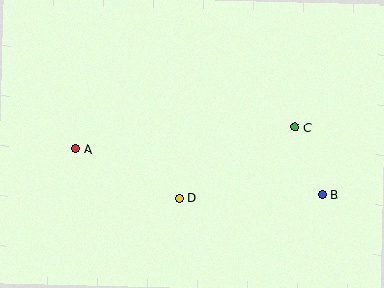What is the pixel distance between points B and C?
The distance between B and C is 73 pixels.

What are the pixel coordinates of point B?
Point B is at (322, 195).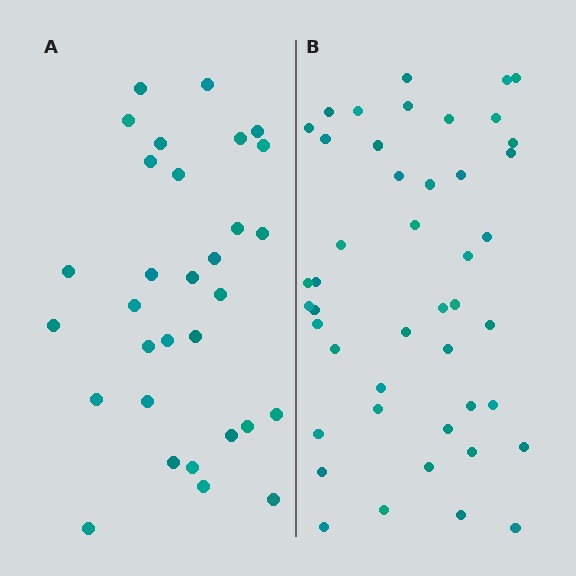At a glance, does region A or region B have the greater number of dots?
Region B (the right region) has more dots.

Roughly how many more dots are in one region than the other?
Region B has approximately 15 more dots than region A.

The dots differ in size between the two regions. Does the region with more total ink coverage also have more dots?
No. Region A has more total ink coverage because its dots are larger, but region B actually contains more individual dots. Total area can be misleading — the number of items is what matters here.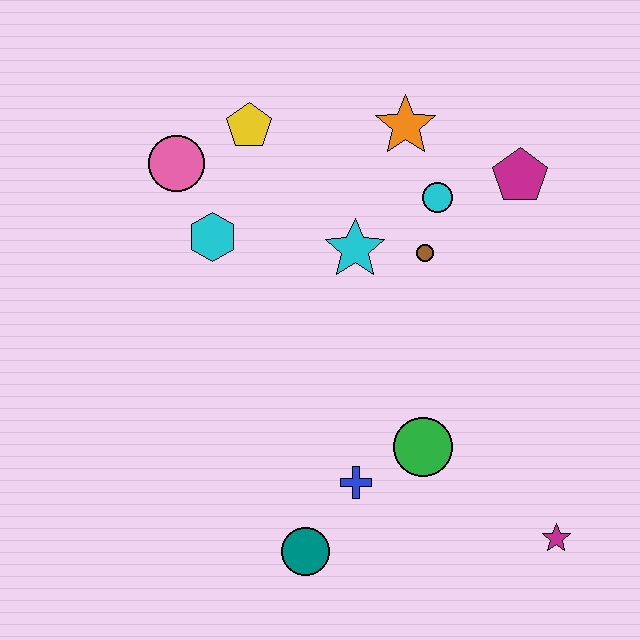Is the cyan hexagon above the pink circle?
No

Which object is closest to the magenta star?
The green circle is closest to the magenta star.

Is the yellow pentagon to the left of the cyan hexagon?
No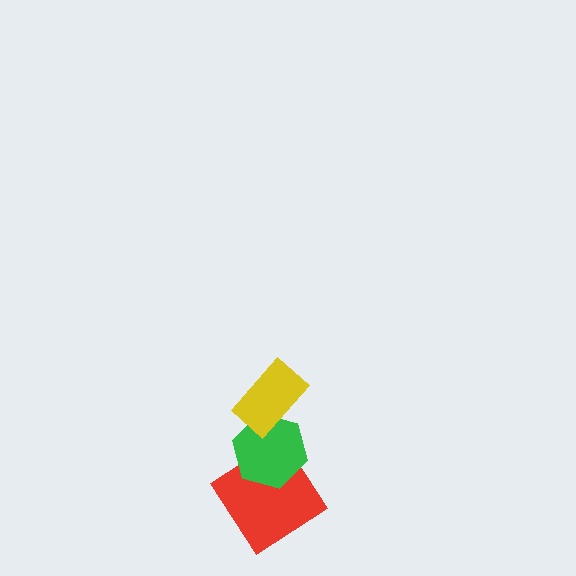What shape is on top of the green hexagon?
The yellow rectangle is on top of the green hexagon.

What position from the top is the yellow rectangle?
The yellow rectangle is 1st from the top.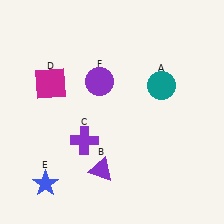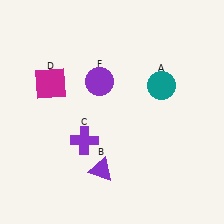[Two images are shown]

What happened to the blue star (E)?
The blue star (E) was removed in Image 2. It was in the bottom-left area of Image 1.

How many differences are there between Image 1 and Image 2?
There is 1 difference between the two images.